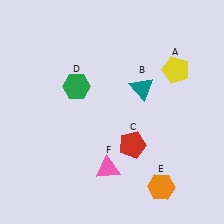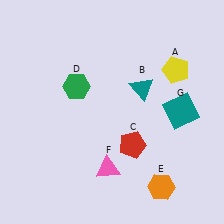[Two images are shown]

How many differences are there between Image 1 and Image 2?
There is 1 difference between the two images.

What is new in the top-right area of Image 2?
A teal square (G) was added in the top-right area of Image 2.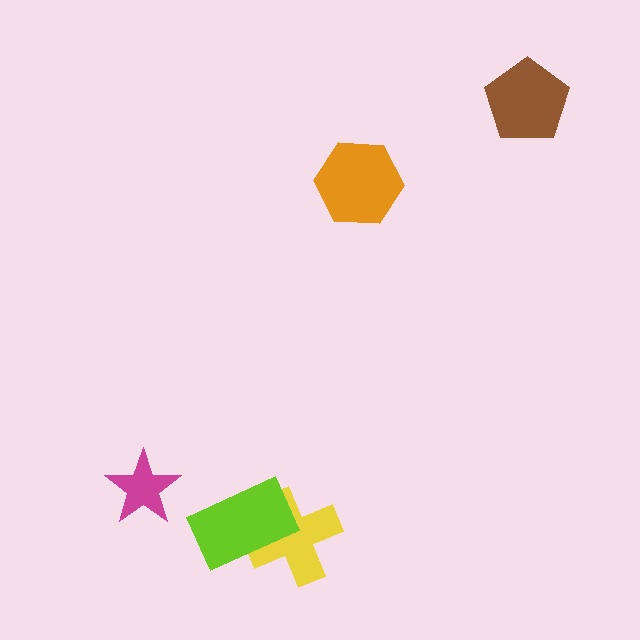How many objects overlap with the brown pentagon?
0 objects overlap with the brown pentagon.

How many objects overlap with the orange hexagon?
0 objects overlap with the orange hexagon.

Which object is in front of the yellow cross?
The lime rectangle is in front of the yellow cross.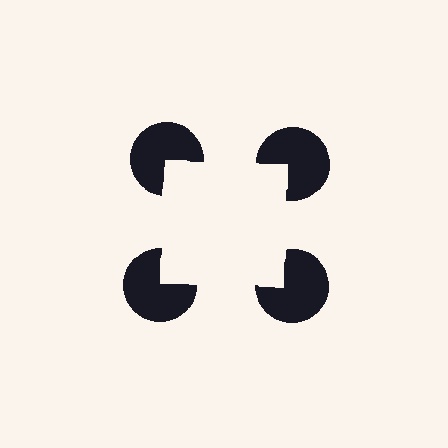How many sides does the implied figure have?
4 sides.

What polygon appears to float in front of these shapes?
An illusory square — its edges are inferred from the aligned wedge cuts in the pac-man discs, not physically drawn.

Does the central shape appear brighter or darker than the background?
It typically appears slightly brighter than the background, even though no actual brightness change is drawn.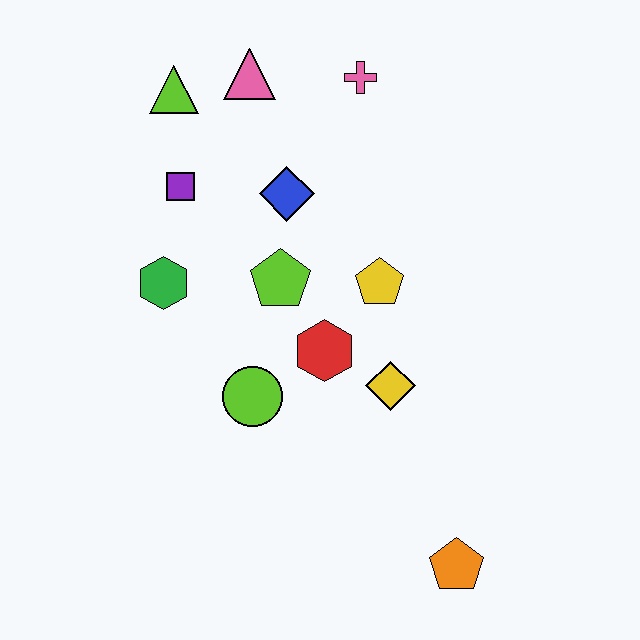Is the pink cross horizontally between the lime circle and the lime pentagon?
No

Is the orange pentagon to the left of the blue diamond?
No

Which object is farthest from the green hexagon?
The orange pentagon is farthest from the green hexagon.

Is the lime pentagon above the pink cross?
No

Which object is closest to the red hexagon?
The yellow diamond is closest to the red hexagon.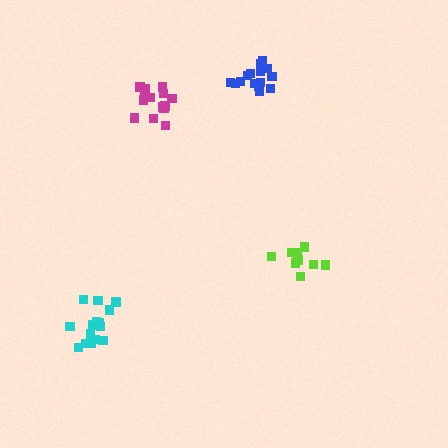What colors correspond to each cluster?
The clusters are colored: cyan, lime, blue, magenta.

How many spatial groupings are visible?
There are 4 spatial groupings.